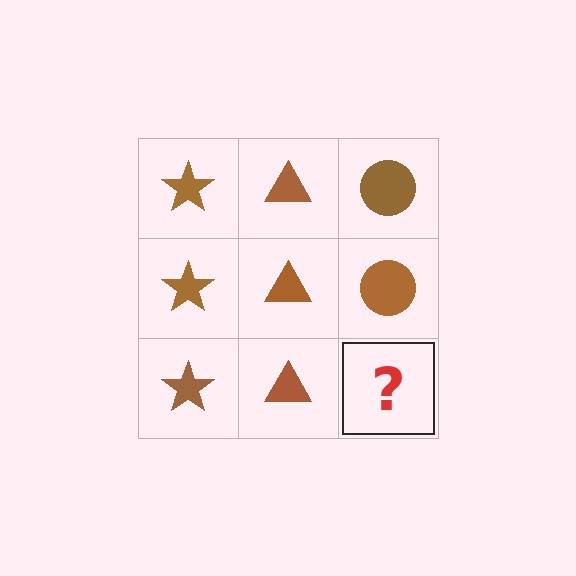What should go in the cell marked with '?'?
The missing cell should contain a brown circle.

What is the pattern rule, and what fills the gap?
The rule is that each column has a consistent shape. The gap should be filled with a brown circle.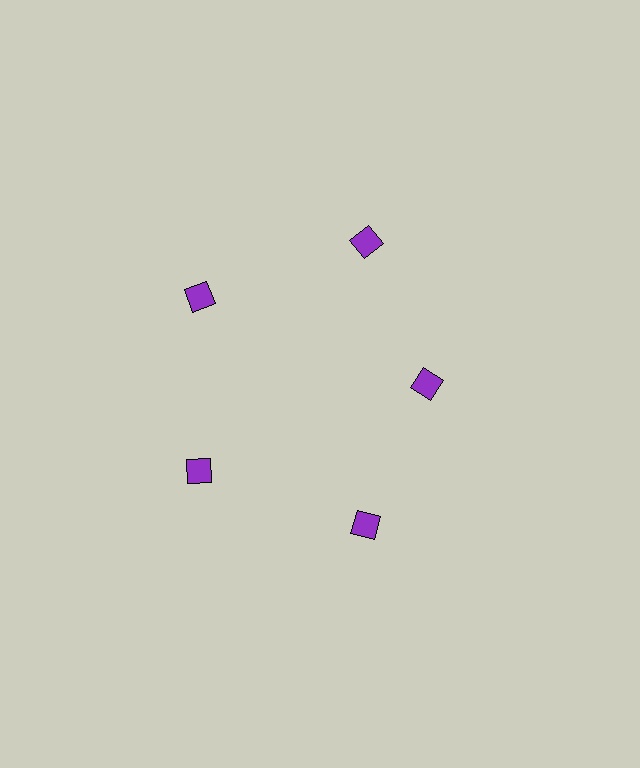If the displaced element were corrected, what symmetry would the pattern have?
It would have 5-fold rotational symmetry — the pattern would map onto itself every 72 degrees.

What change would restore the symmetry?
The symmetry would be restored by moving it outward, back onto the ring so that all 5 diamonds sit at equal angles and equal distance from the center.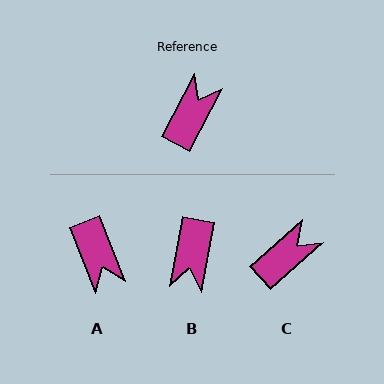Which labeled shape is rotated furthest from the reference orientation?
B, about 162 degrees away.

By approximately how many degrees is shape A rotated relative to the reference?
Approximately 130 degrees clockwise.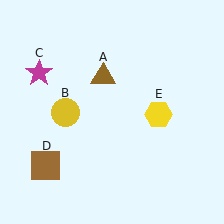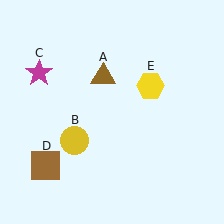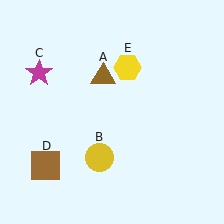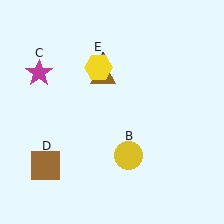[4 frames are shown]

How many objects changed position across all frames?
2 objects changed position: yellow circle (object B), yellow hexagon (object E).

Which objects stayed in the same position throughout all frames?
Brown triangle (object A) and magenta star (object C) and brown square (object D) remained stationary.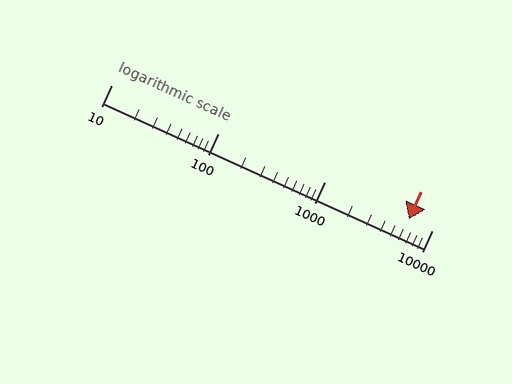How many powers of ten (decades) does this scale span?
The scale spans 3 decades, from 10 to 10000.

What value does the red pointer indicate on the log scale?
The pointer indicates approximately 6100.